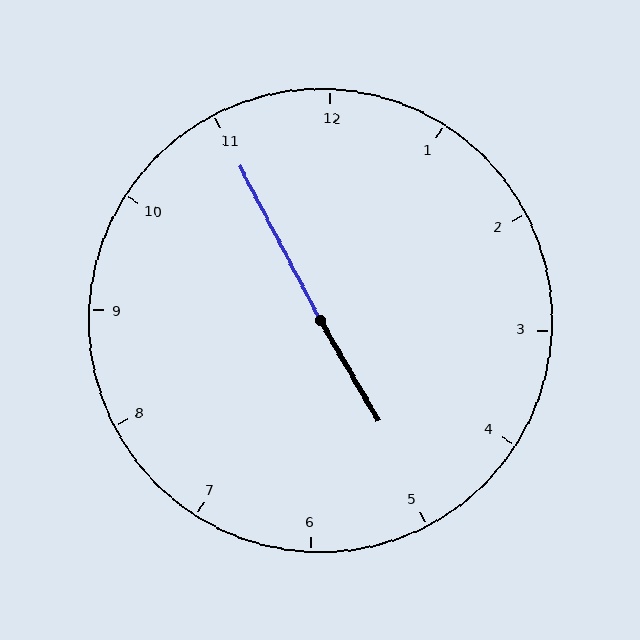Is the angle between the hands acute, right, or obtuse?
It is obtuse.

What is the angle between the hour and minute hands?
Approximately 178 degrees.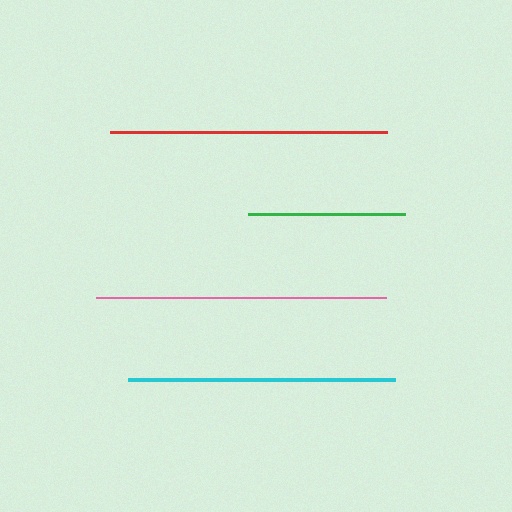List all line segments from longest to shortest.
From longest to shortest: pink, red, cyan, green.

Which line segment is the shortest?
The green line is the shortest at approximately 158 pixels.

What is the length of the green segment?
The green segment is approximately 158 pixels long.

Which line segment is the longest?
The pink line is the longest at approximately 289 pixels.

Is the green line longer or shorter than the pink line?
The pink line is longer than the green line.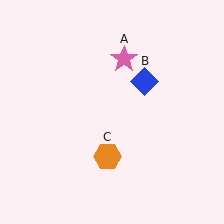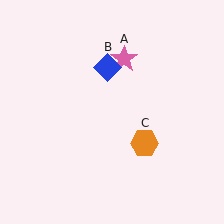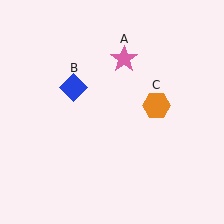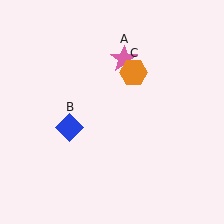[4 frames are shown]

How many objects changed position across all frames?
2 objects changed position: blue diamond (object B), orange hexagon (object C).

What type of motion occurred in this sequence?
The blue diamond (object B), orange hexagon (object C) rotated counterclockwise around the center of the scene.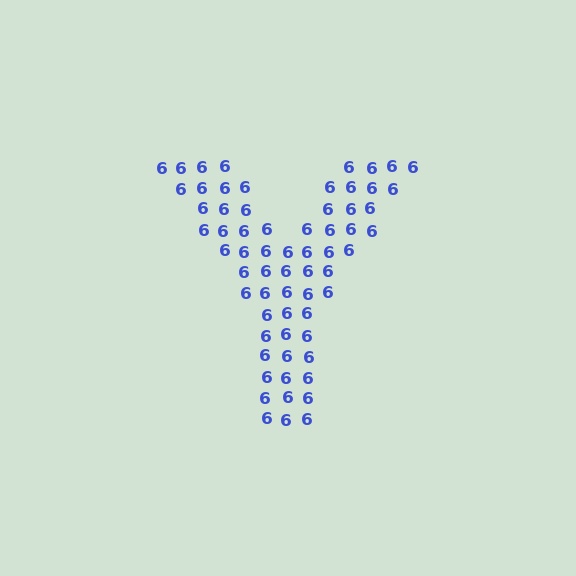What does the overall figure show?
The overall figure shows the letter Y.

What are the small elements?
The small elements are digit 6's.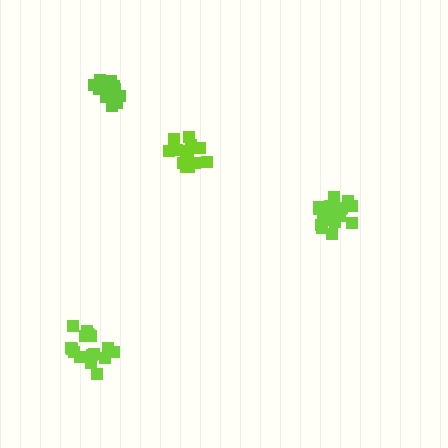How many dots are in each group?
Group 1: 20 dots, Group 2: 14 dots, Group 3: 18 dots, Group 4: 17 dots (69 total).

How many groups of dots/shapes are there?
There are 4 groups.